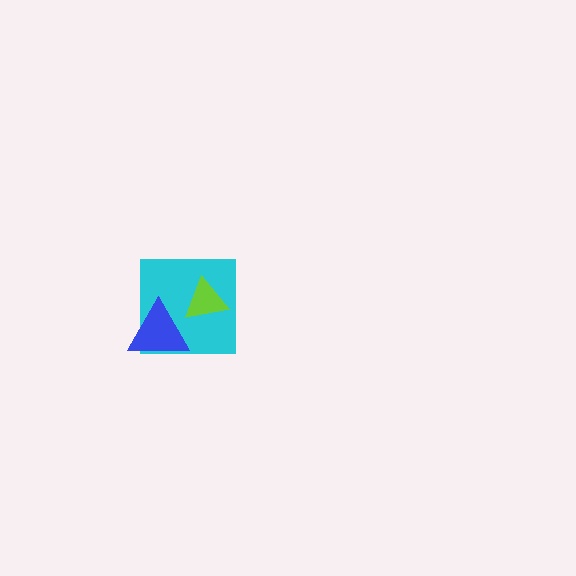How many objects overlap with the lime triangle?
1 object overlaps with the lime triangle.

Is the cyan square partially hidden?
Yes, it is partially covered by another shape.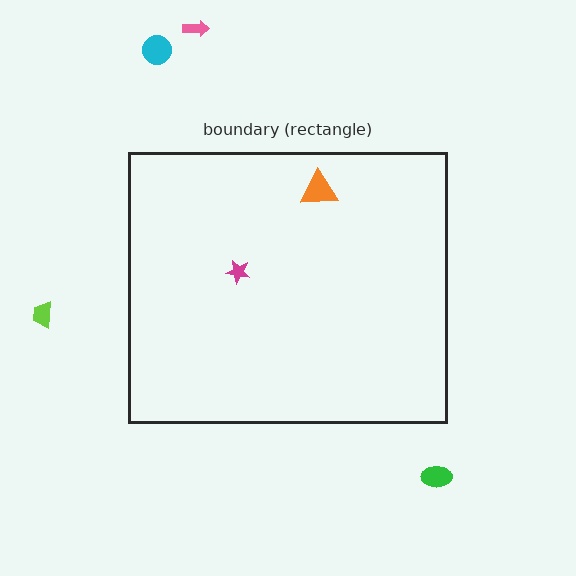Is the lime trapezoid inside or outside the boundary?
Outside.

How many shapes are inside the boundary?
2 inside, 4 outside.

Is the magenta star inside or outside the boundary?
Inside.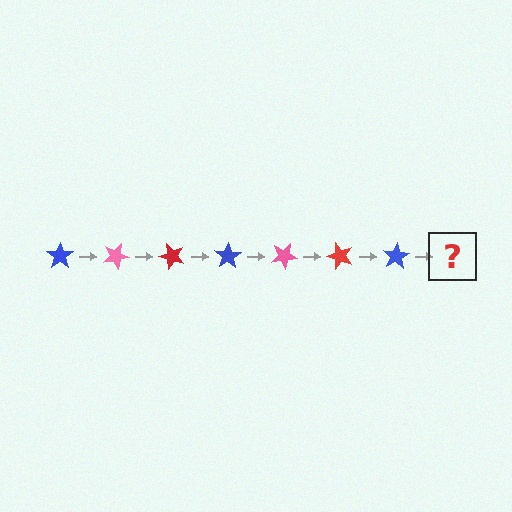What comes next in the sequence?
The next element should be a pink star, rotated 175 degrees from the start.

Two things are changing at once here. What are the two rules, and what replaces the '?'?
The two rules are that it rotates 25 degrees each step and the color cycles through blue, pink, and red. The '?' should be a pink star, rotated 175 degrees from the start.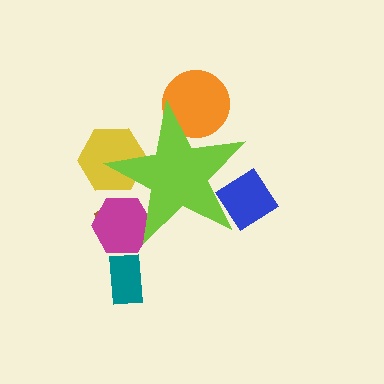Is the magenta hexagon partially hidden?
Yes, the magenta hexagon is partially hidden behind the lime star.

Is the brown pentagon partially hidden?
Yes, the brown pentagon is partially hidden behind the lime star.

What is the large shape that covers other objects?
A lime star.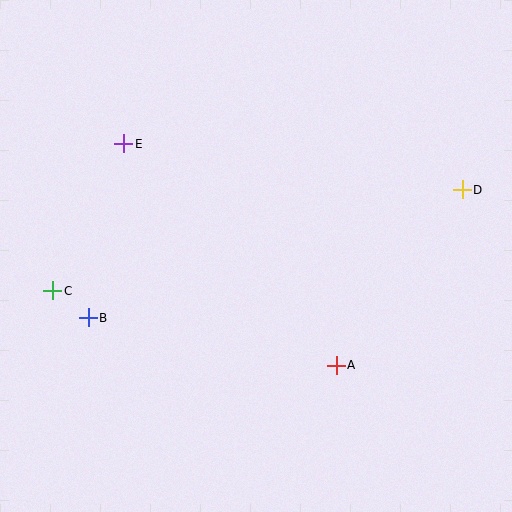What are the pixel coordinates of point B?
Point B is at (88, 318).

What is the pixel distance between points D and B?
The distance between D and B is 395 pixels.